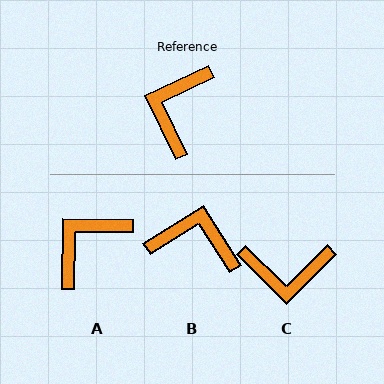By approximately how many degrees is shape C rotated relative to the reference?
Approximately 110 degrees counter-clockwise.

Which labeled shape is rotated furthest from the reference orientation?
C, about 110 degrees away.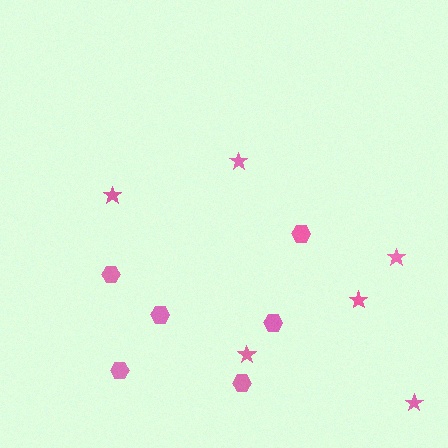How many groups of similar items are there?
There are 2 groups: one group of hexagons (6) and one group of stars (6).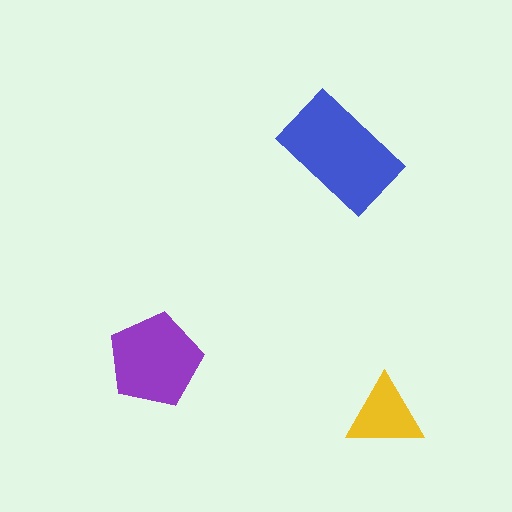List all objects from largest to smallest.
The blue rectangle, the purple pentagon, the yellow triangle.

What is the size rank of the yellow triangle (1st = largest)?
3rd.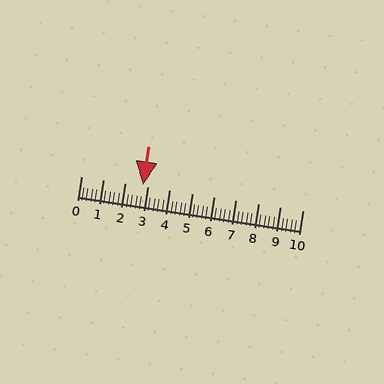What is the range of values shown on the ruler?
The ruler shows values from 0 to 10.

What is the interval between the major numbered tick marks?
The major tick marks are spaced 1 units apart.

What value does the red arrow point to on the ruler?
The red arrow points to approximately 2.8.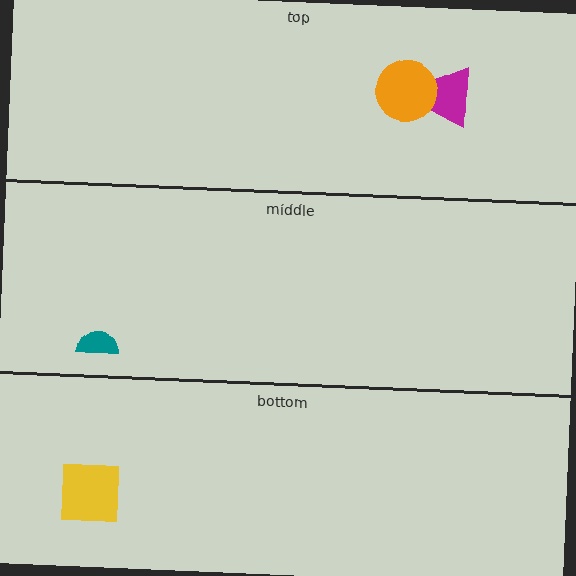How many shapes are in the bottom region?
1.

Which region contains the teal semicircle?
The middle region.